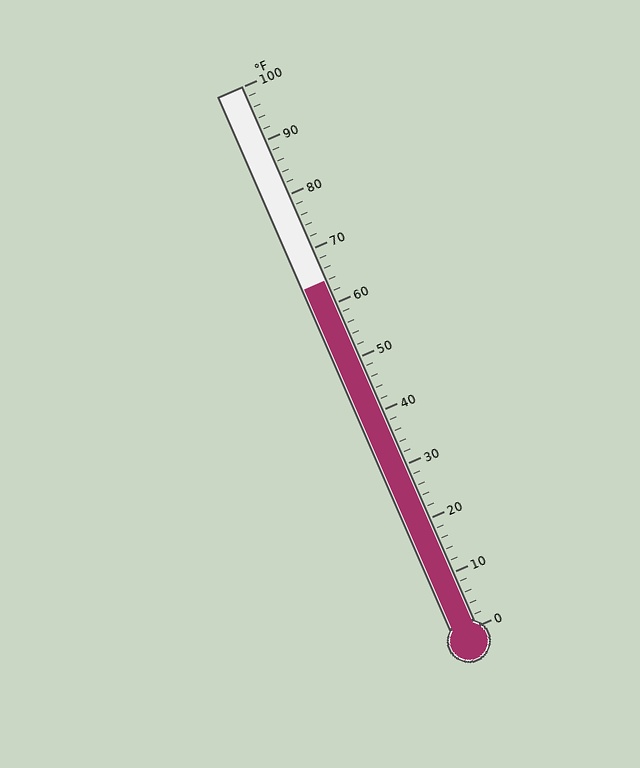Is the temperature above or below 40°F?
The temperature is above 40°F.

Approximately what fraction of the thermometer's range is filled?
The thermometer is filled to approximately 65% of its range.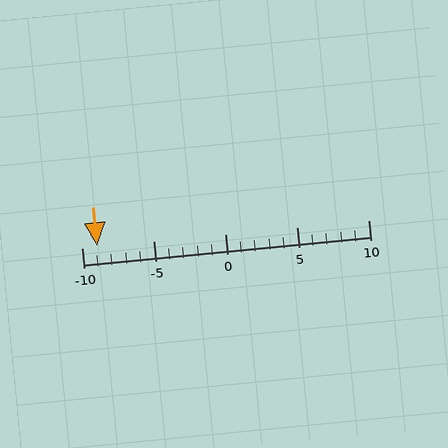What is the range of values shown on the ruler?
The ruler shows values from -10 to 10.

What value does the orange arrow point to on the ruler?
The orange arrow points to approximately -9.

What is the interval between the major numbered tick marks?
The major tick marks are spaced 5 units apart.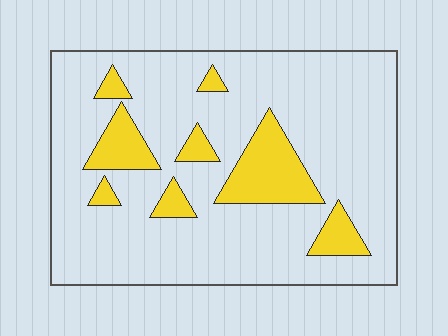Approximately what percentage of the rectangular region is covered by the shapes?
Approximately 15%.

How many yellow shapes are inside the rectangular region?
8.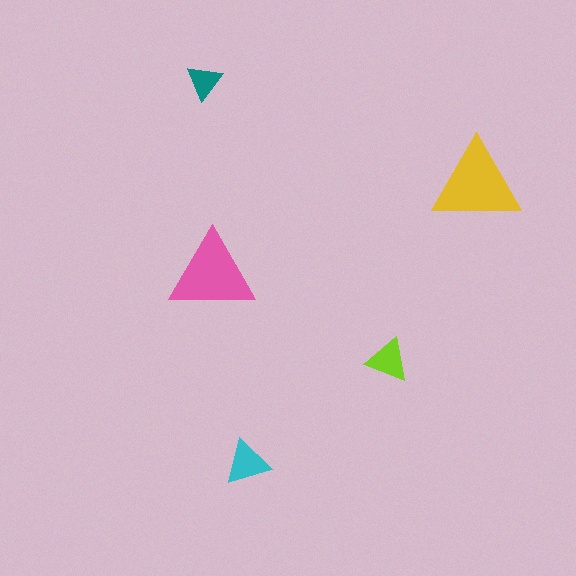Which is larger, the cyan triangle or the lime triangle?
The cyan one.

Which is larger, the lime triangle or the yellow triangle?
The yellow one.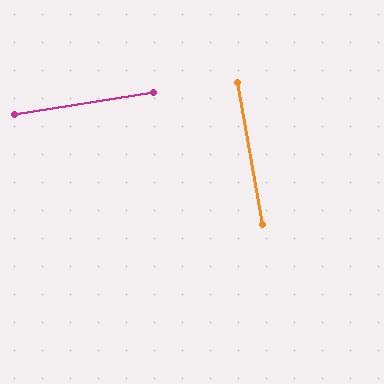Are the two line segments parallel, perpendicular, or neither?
Perpendicular — they meet at approximately 89°.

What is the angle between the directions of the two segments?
Approximately 89 degrees.